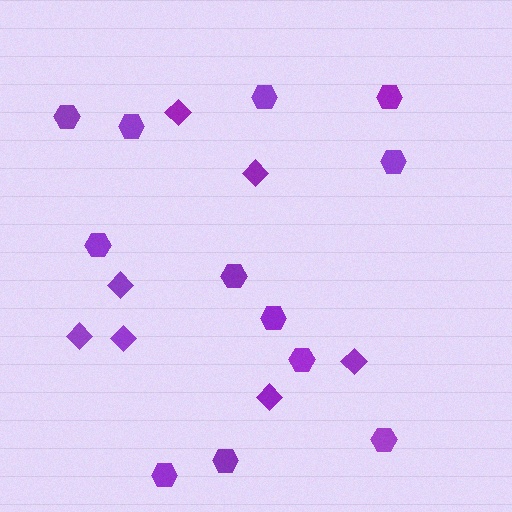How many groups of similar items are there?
There are 2 groups: one group of diamonds (7) and one group of hexagons (12).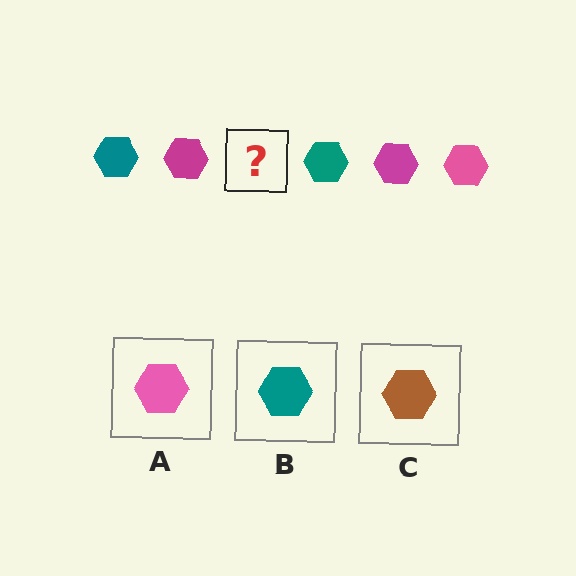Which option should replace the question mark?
Option A.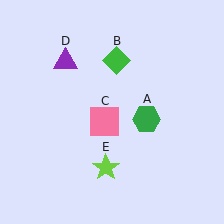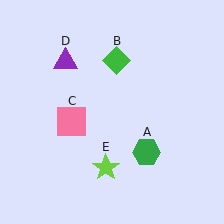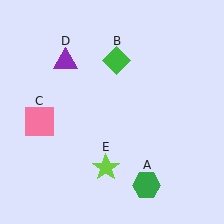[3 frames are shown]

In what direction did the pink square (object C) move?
The pink square (object C) moved left.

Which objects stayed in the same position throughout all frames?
Green diamond (object B) and purple triangle (object D) and lime star (object E) remained stationary.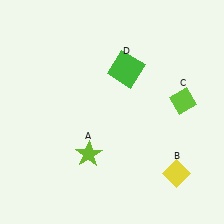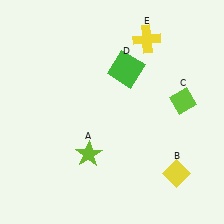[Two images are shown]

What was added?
A yellow cross (E) was added in Image 2.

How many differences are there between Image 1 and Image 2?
There is 1 difference between the two images.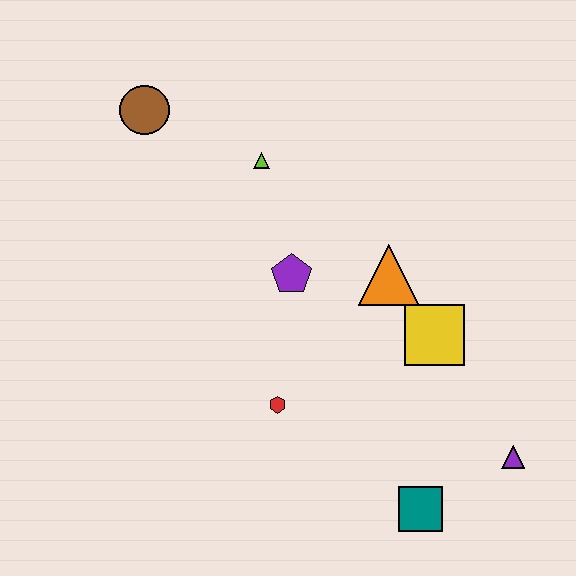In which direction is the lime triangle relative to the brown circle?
The lime triangle is to the right of the brown circle.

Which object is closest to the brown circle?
The lime triangle is closest to the brown circle.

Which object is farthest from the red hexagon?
The brown circle is farthest from the red hexagon.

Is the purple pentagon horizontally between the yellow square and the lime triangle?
Yes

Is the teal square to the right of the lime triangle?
Yes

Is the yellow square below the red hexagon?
No